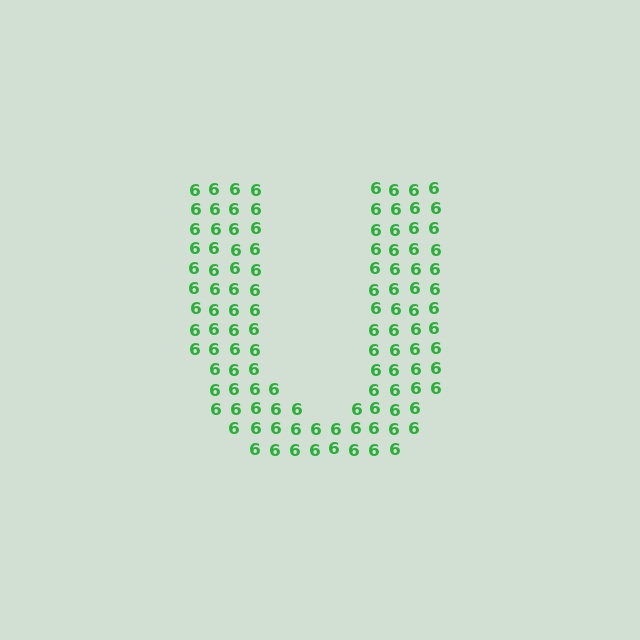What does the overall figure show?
The overall figure shows the letter U.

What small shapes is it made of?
It is made of small digit 6's.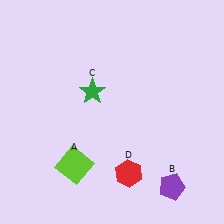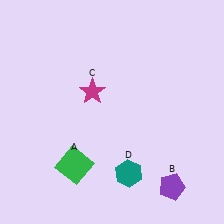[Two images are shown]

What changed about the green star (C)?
In Image 1, C is green. In Image 2, it changed to magenta.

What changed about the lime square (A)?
In Image 1, A is lime. In Image 2, it changed to green.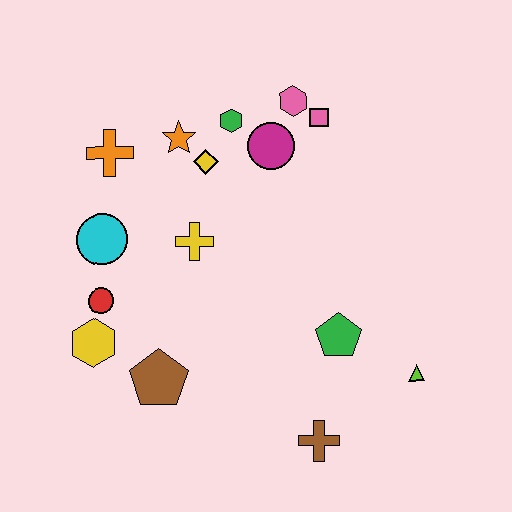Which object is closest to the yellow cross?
The yellow diamond is closest to the yellow cross.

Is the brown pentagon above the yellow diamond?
No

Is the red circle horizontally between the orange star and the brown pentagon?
No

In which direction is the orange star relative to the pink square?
The orange star is to the left of the pink square.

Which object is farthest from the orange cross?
The lime triangle is farthest from the orange cross.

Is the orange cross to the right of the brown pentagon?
No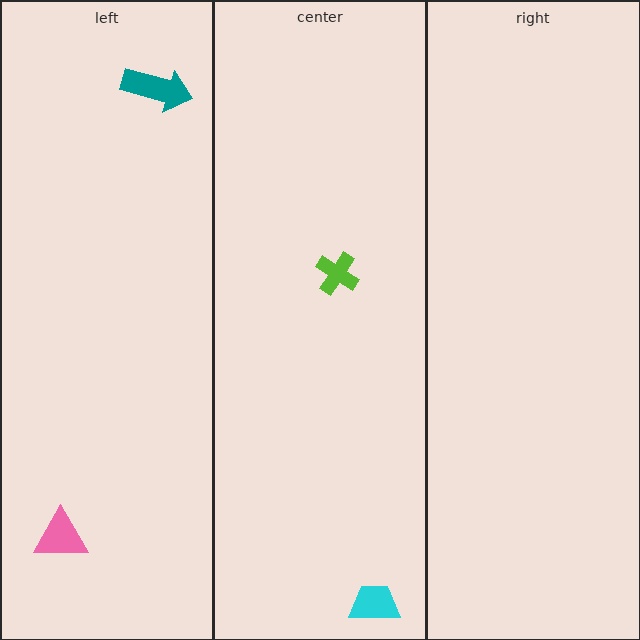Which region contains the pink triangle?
The left region.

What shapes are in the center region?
The lime cross, the cyan trapezoid.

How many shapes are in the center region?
2.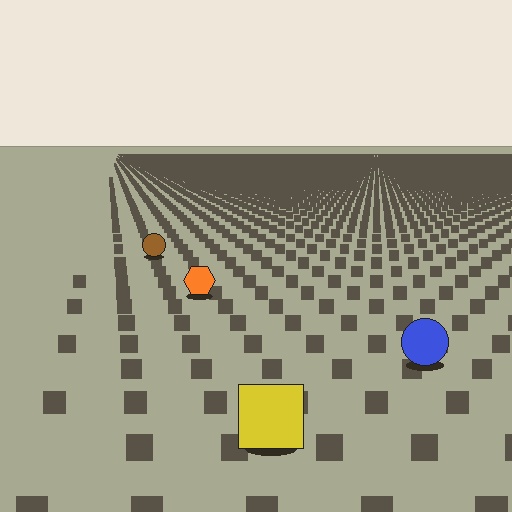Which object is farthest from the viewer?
The brown circle is farthest from the viewer. It appears smaller and the ground texture around it is denser.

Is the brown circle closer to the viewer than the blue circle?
No. The blue circle is closer — you can tell from the texture gradient: the ground texture is coarser near it.